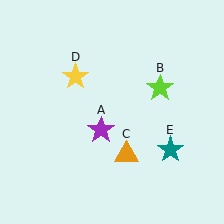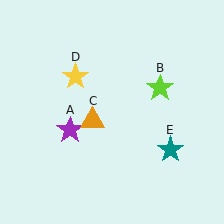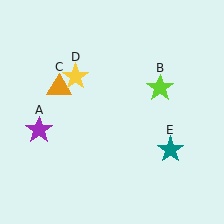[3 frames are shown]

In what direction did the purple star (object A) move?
The purple star (object A) moved left.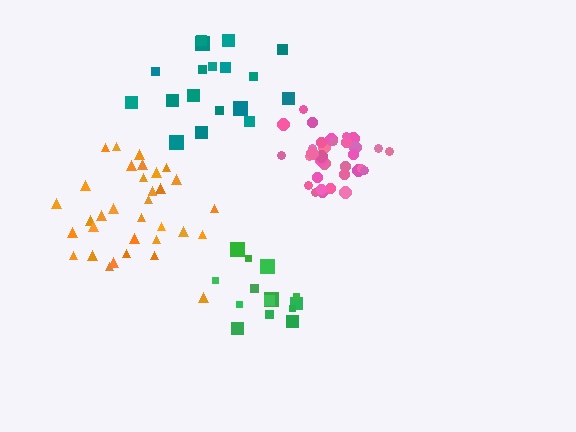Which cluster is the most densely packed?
Pink.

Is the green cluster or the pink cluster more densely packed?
Pink.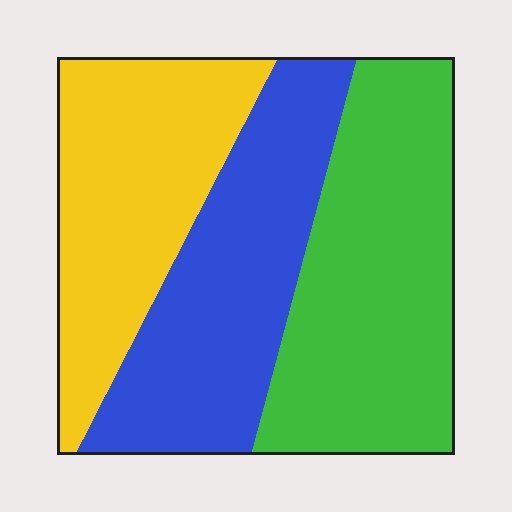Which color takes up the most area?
Green, at roughly 40%.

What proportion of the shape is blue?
Blue takes up about one third (1/3) of the shape.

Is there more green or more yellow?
Green.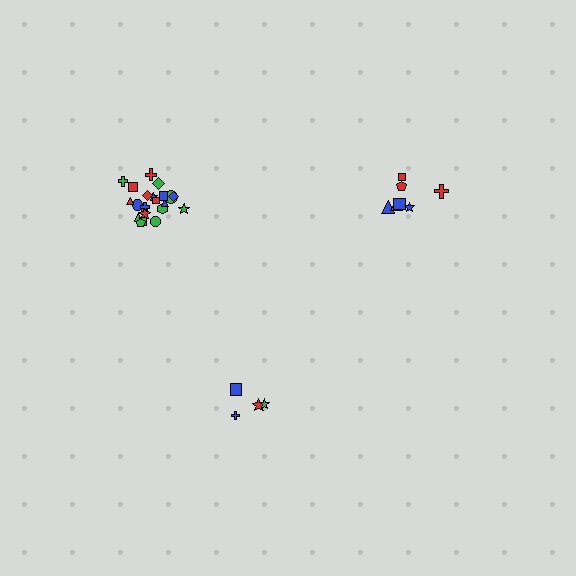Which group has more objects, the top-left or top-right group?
The top-left group.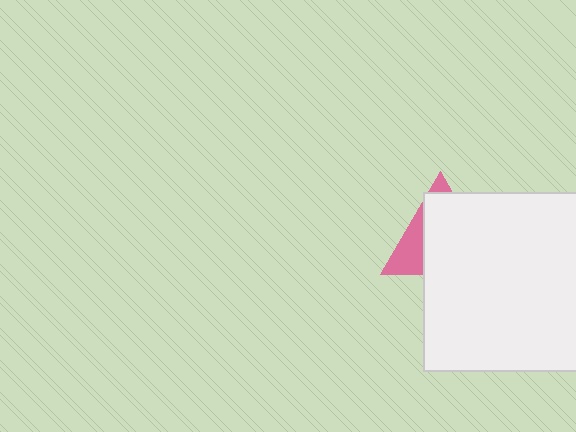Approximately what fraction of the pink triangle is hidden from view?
Roughly 70% of the pink triangle is hidden behind the white rectangle.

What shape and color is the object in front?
The object in front is a white rectangle.